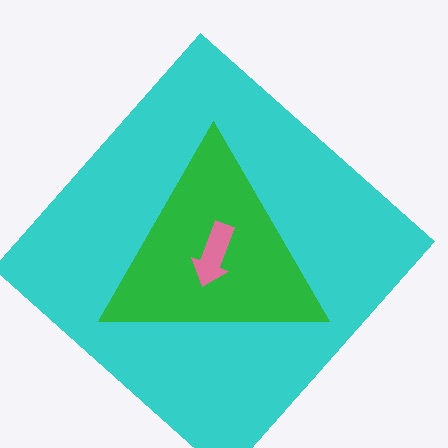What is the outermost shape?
The cyan diamond.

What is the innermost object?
The pink arrow.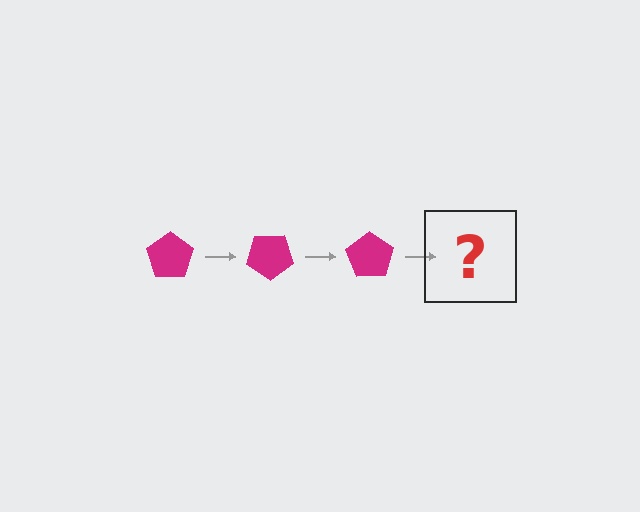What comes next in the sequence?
The next element should be a magenta pentagon rotated 105 degrees.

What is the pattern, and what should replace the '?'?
The pattern is that the pentagon rotates 35 degrees each step. The '?' should be a magenta pentagon rotated 105 degrees.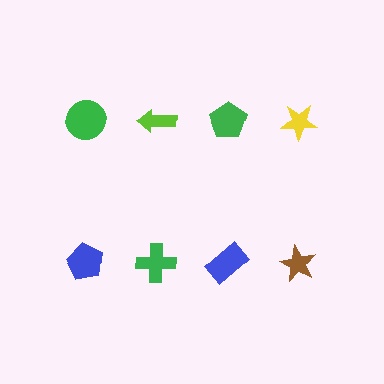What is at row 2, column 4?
A brown star.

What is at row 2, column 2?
A green cross.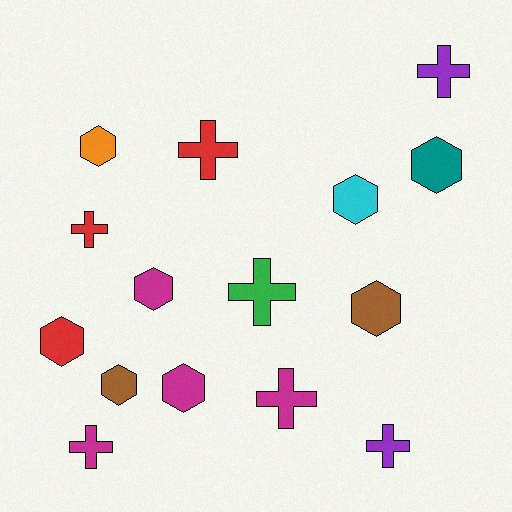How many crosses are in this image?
There are 7 crosses.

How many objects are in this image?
There are 15 objects.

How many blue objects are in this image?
There are no blue objects.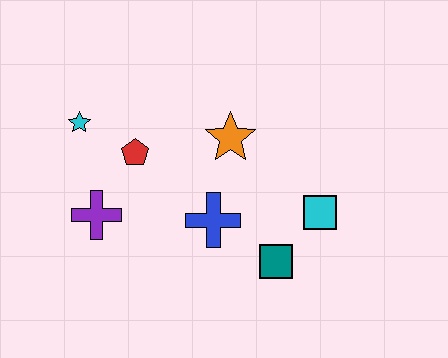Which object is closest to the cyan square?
The teal square is closest to the cyan square.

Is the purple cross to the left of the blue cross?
Yes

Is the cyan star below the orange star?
No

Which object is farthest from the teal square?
The cyan star is farthest from the teal square.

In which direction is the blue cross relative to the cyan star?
The blue cross is to the right of the cyan star.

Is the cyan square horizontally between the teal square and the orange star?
No